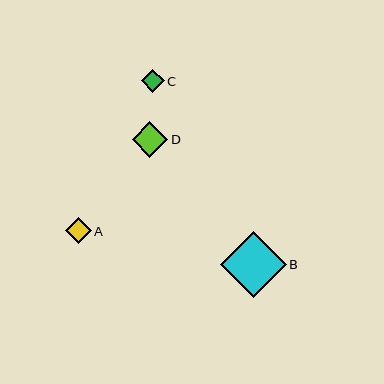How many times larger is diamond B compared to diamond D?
Diamond B is approximately 1.8 times the size of diamond D.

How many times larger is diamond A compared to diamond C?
Diamond A is approximately 1.1 times the size of diamond C.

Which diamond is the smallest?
Diamond C is the smallest with a size of approximately 23 pixels.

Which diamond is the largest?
Diamond B is the largest with a size of approximately 66 pixels.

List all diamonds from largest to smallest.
From largest to smallest: B, D, A, C.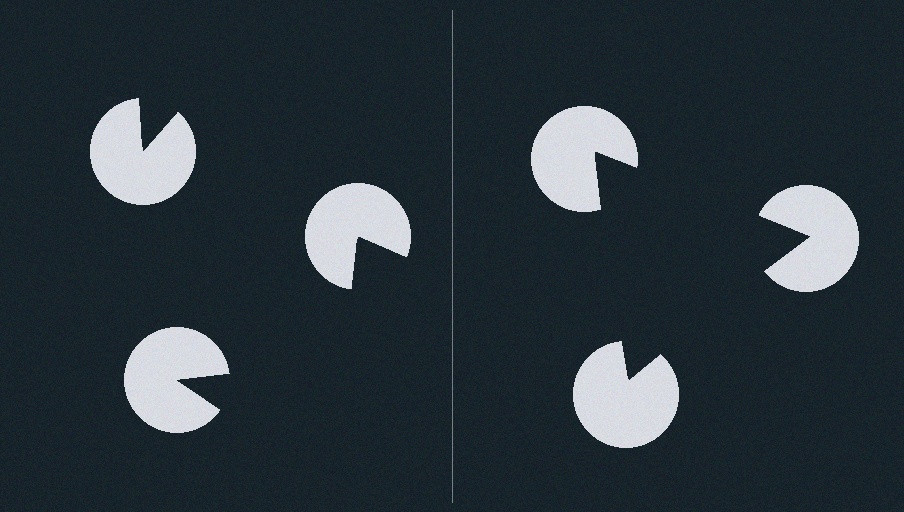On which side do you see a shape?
An illusory triangle appears on the right side. On the left side the wedge cuts are rotated, so no coherent shape forms.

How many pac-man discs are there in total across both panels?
6 — 3 on each side.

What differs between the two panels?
The pac-man discs are positioned identically on both sides; only the wedge orientations differ. On the right they align to a triangle; on the left they are misaligned.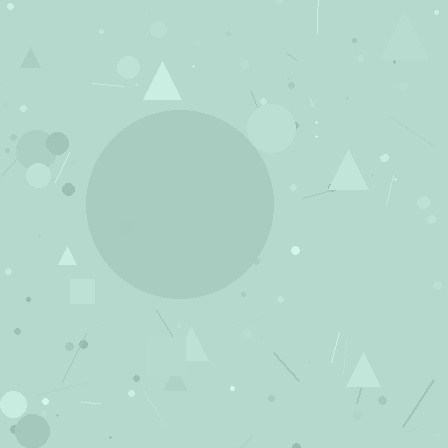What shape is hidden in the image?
A circle is hidden in the image.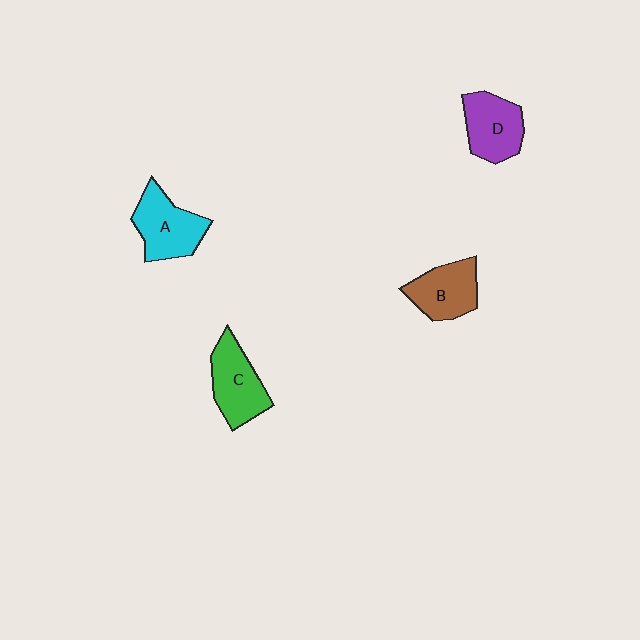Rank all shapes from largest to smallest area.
From largest to smallest: A (cyan), C (green), D (purple), B (brown).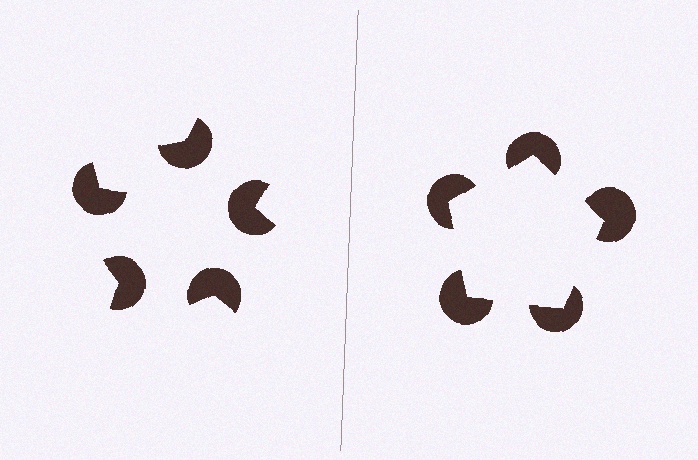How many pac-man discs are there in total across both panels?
10 — 5 on each side.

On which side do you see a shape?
An illusory pentagon appears on the right side. On the left side the wedge cuts are rotated, so no coherent shape forms.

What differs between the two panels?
The pac-man discs are positioned identically on both sides; only the wedge orientations differ. On the right they align to a pentagon; on the left they are misaligned.